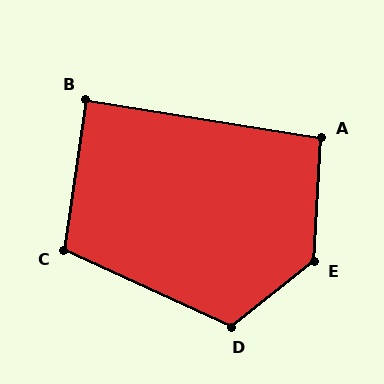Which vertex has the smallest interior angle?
B, at approximately 89 degrees.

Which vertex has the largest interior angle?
E, at approximately 132 degrees.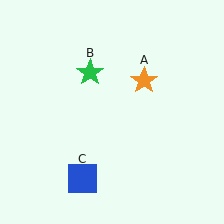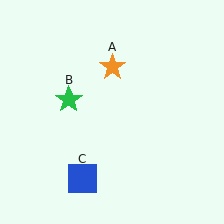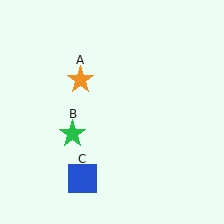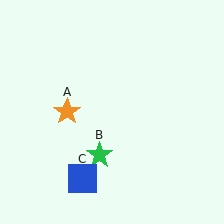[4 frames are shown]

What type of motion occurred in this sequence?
The orange star (object A), green star (object B) rotated counterclockwise around the center of the scene.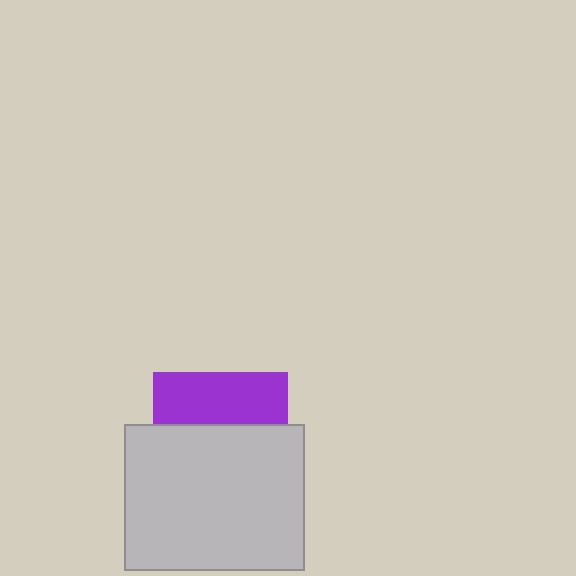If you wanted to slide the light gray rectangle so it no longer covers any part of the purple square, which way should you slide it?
Slide it down — that is the most direct way to separate the two shapes.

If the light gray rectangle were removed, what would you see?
You would see the complete purple square.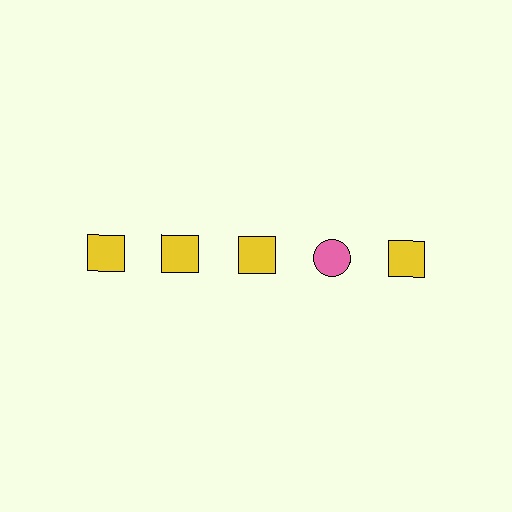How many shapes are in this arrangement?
There are 5 shapes arranged in a grid pattern.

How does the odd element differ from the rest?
It differs in both color (pink instead of yellow) and shape (circle instead of square).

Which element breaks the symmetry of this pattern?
The pink circle in the top row, second from right column breaks the symmetry. All other shapes are yellow squares.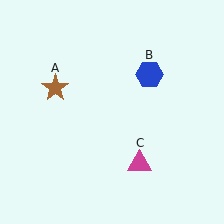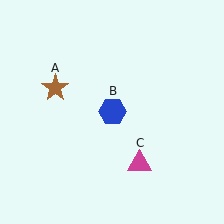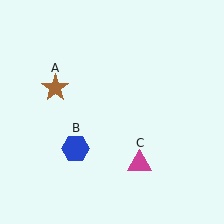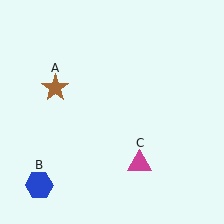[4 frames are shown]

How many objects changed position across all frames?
1 object changed position: blue hexagon (object B).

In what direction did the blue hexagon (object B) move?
The blue hexagon (object B) moved down and to the left.